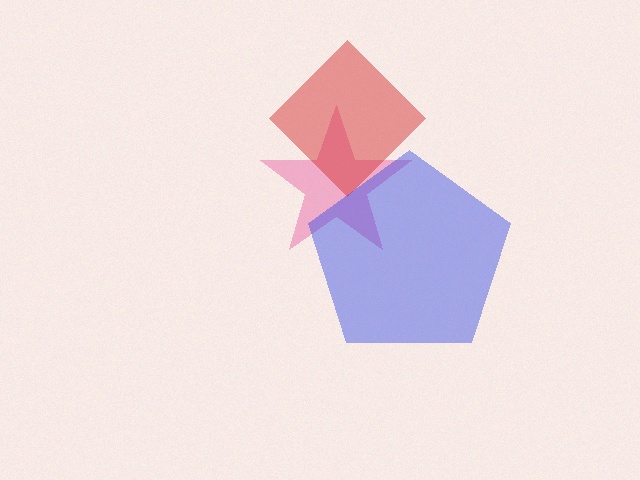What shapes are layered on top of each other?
The layered shapes are: a pink star, a red diamond, a blue pentagon.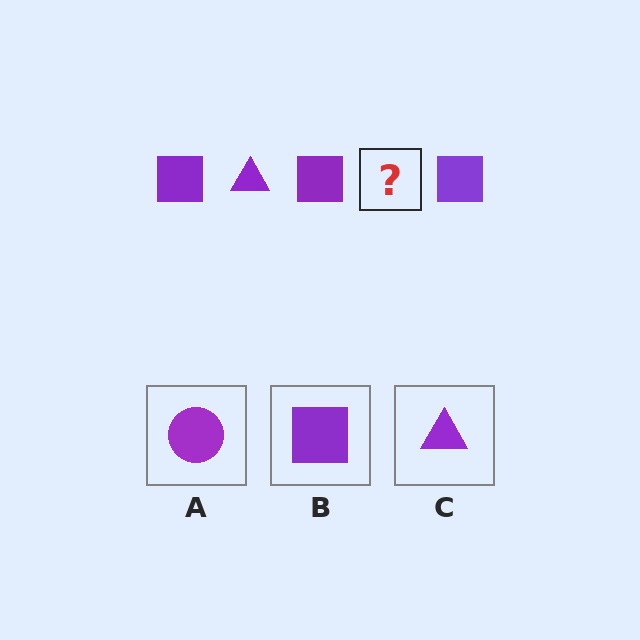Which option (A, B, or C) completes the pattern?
C.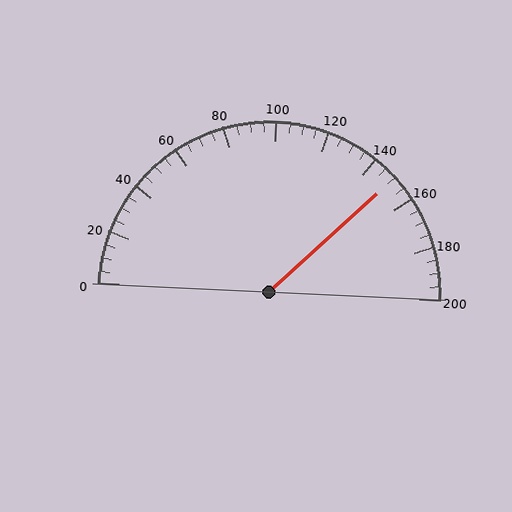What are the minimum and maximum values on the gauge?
The gauge ranges from 0 to 200.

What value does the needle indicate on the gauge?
The needle indicates approximately 150.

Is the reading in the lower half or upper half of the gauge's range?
The reading is in the upper half of the range (0 to 200).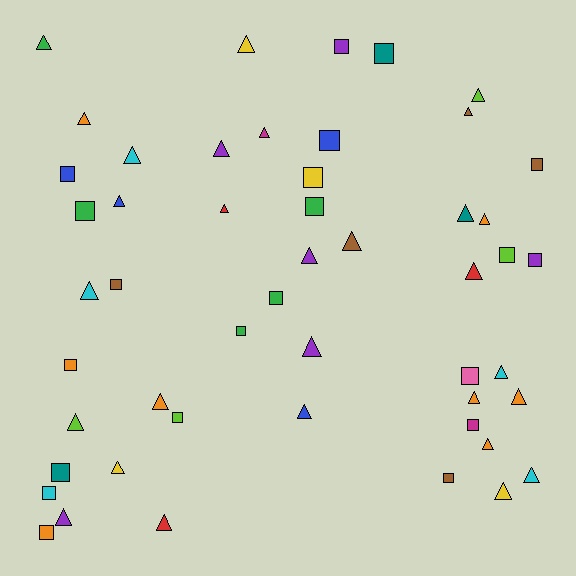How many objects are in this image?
There are 50 objects.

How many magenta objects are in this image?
There are 2 magenta objects.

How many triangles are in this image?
There are 29 triangles.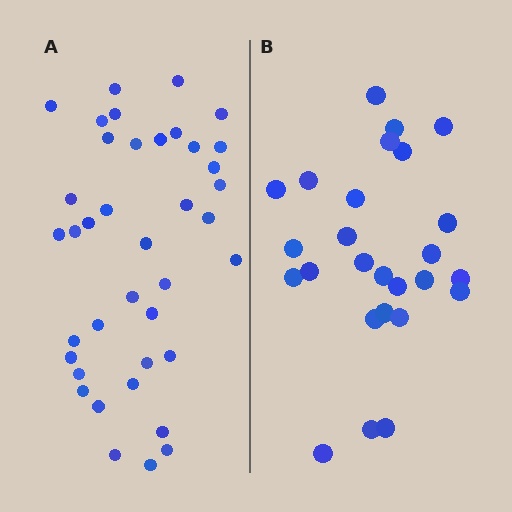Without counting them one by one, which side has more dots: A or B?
Region A (the left region) has more dots.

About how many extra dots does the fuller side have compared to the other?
Region A has approximately 15 more dots than region B.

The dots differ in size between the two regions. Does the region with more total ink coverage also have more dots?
No. Region B has more total ink coverage because its dots are larger, but region A actually contains more individual dots. Total area can be misleading — the number of items is what matters here.